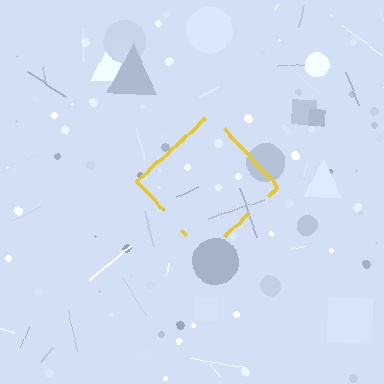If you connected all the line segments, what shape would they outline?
They would outline a diamond.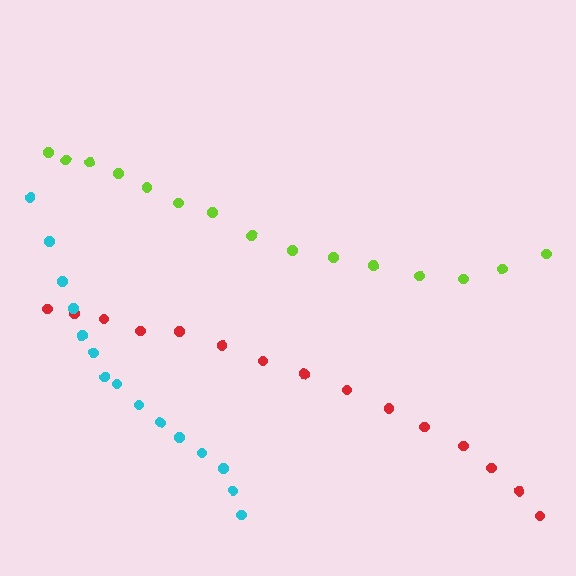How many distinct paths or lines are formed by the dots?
There are 3 distinct paths.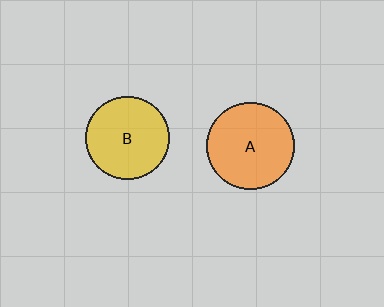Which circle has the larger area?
Circle A (orange).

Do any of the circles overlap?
No, none of the circles overlap.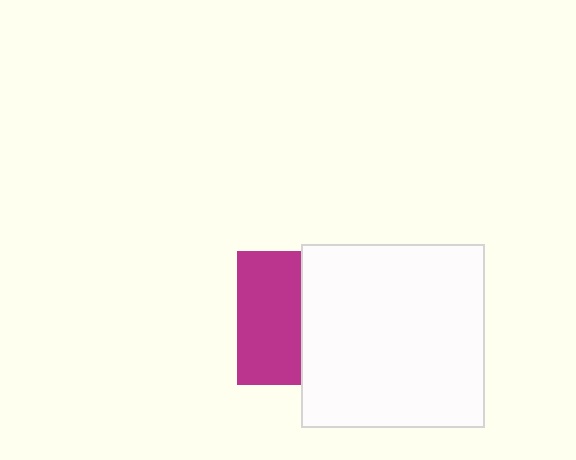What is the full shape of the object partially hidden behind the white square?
The partially hidden object is a magenta square.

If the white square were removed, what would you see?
You would see the complete magenta square.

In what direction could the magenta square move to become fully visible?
The magenta square could move left. That would shift it out from behind the white square entirely.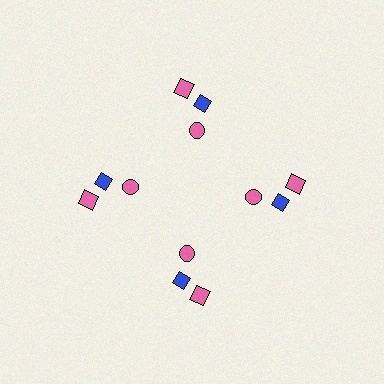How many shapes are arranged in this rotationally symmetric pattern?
There are 12 shapes, arranged in 4 groups of 3.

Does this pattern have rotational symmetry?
Yes, this pattern has 4-fold rotational symmetry. It looks the same after rotating 90 degrees around the center.